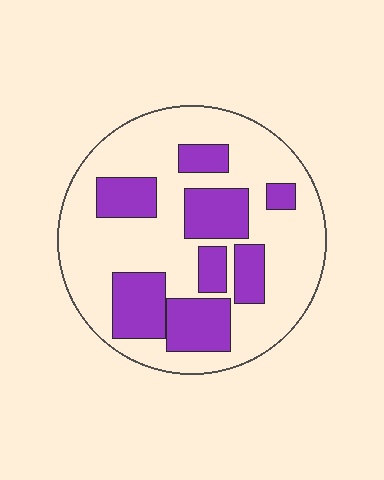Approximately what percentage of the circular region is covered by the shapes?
Approximately 30%.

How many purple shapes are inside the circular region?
8.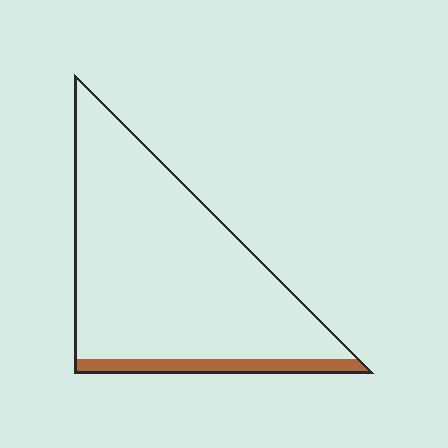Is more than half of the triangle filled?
No.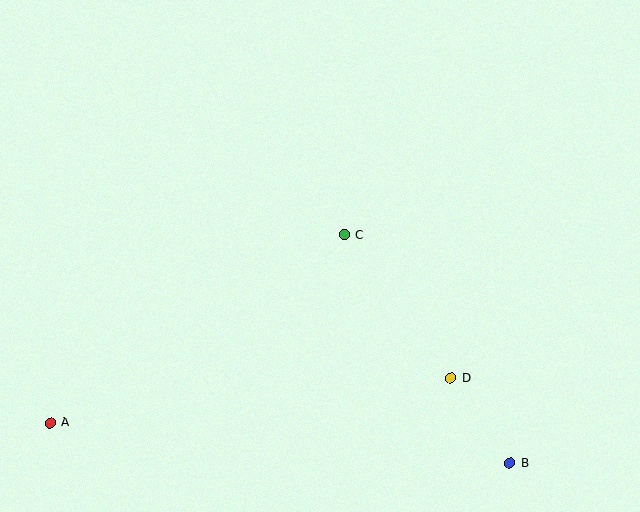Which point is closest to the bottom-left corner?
Point A is closest to the bottom-left corner.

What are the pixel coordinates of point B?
Point B is at (510, 463).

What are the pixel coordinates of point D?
Point D is at (451, 378).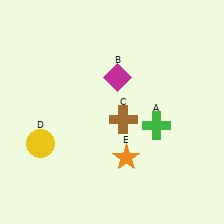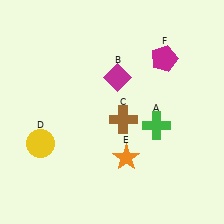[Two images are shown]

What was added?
A magenta pentagon (F) was added in Image 2.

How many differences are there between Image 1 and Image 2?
There is 1 difference between the two images.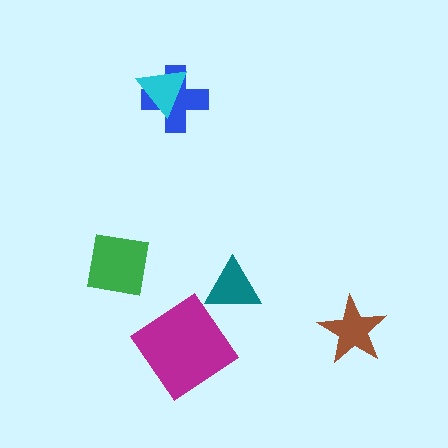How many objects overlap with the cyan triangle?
1 object overlaps with the cyan triangle.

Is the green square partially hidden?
No, no other shape covers it.